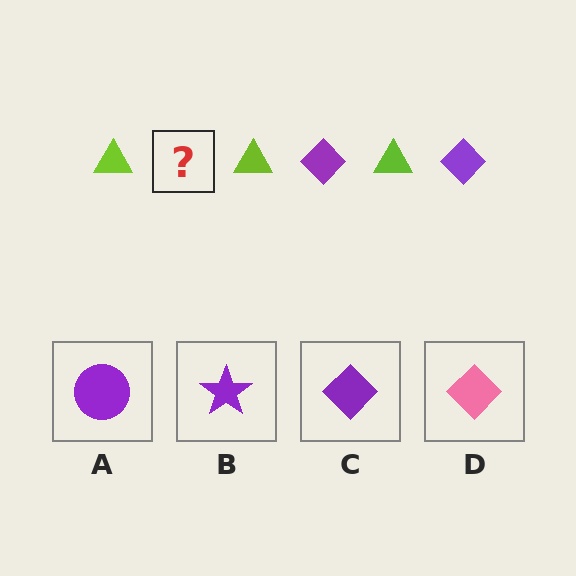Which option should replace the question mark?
Option C.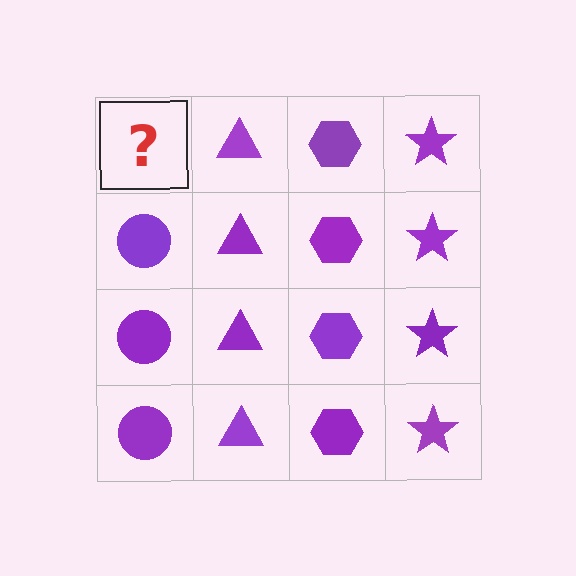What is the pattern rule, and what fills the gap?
The rule is that each column has a consistent shape. The gap should be filled with a purple circle.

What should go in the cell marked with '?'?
The missing cell should contain a purple circle.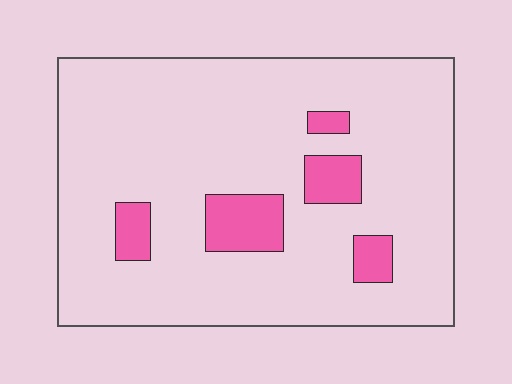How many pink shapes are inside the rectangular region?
5.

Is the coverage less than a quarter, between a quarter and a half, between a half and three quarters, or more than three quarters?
Less than a quarter.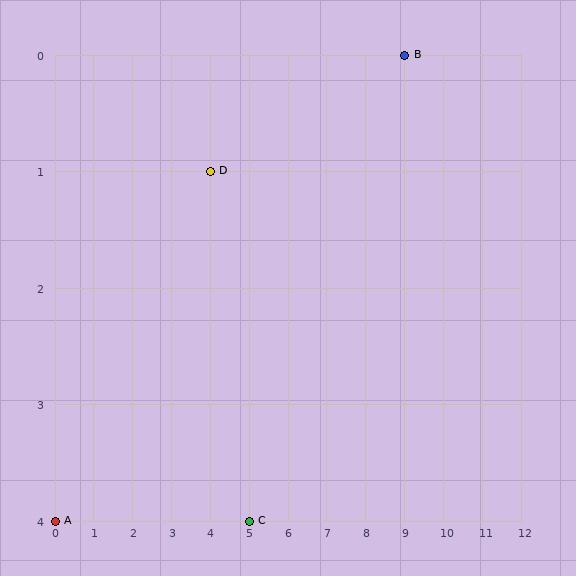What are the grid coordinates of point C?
Point C is at grid coordinates (5, 4).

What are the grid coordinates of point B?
Point B is at grid coordinates (9, 0).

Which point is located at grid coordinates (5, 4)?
Point C is at (5, 4).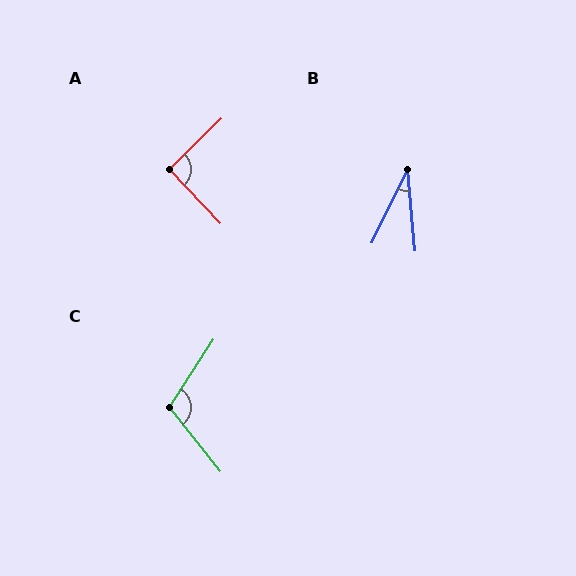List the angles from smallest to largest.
B (31°), A (92°), C (109°).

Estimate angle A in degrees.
Approximately 92 degrees.